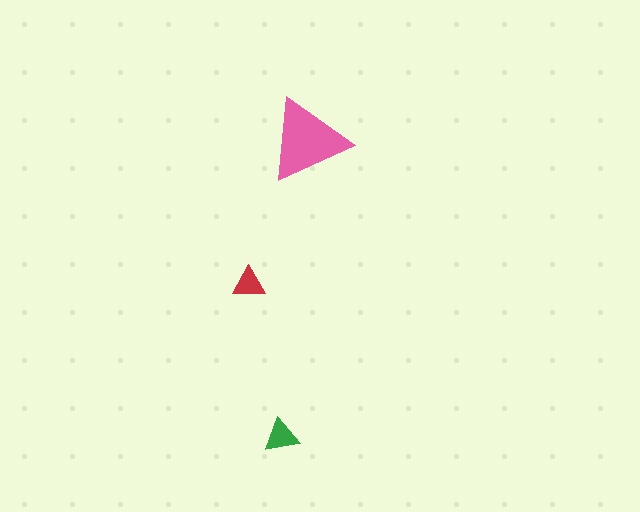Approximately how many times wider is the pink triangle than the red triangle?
About 2.5 times wider.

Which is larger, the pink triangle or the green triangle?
The pink one.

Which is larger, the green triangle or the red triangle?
The green one.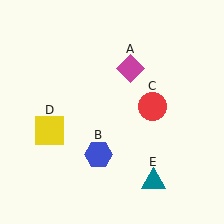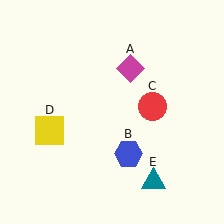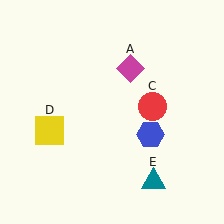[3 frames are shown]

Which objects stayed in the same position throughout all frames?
Magenta diamond (object A) and red circle (object C) and yellow square (object D) and teal triangle (object E) remained stationary.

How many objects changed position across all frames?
1 object changed position: blue hexagon (object B).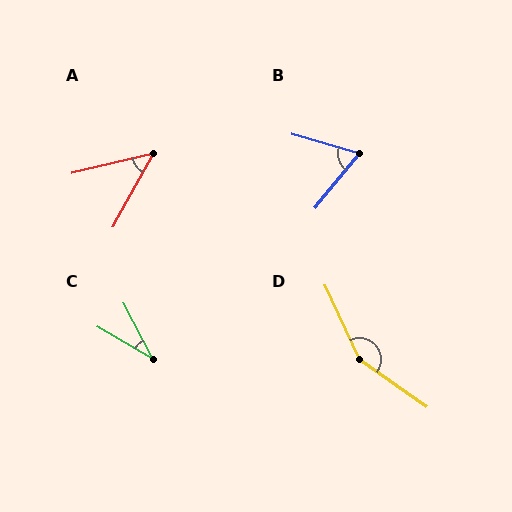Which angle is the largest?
D, at approximately 151 degrees.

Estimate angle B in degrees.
Approximately 67 degrees.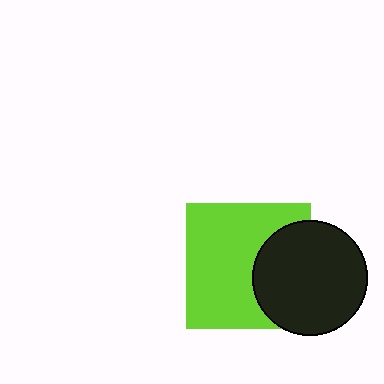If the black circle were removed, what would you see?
You would see the complete lime square.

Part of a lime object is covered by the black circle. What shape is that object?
It is a square.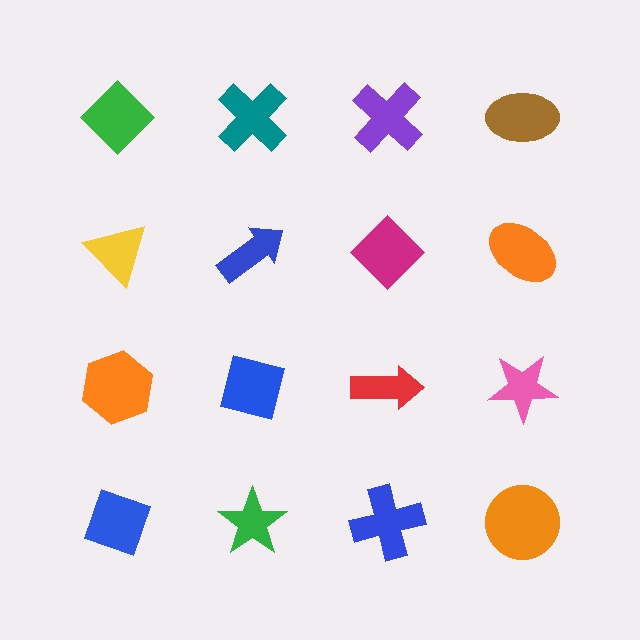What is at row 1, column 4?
A brown ellipse.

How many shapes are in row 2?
4 shapes.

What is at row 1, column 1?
A green diamond.